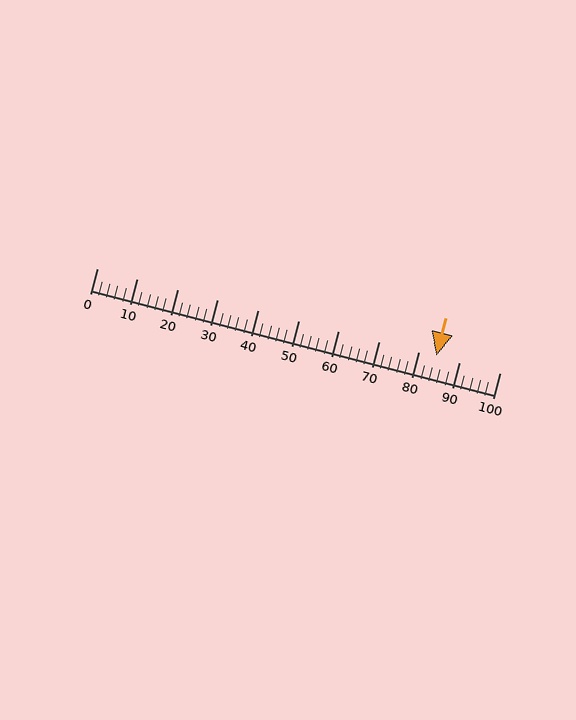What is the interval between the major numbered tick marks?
The major tick marks are spaced 10 units apart.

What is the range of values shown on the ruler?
The ruler shows values from 0 to 100.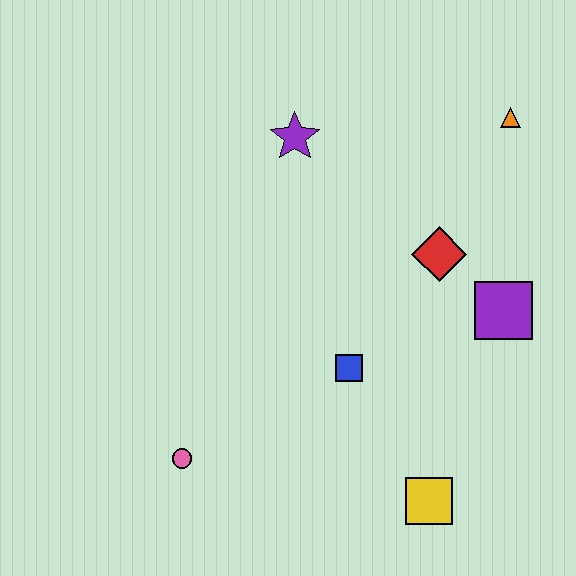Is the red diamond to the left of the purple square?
Yes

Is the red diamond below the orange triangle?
Yes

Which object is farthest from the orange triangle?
The pink circle is farthest from the orange triangle.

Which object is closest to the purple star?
The red diamond is closest to the purple star.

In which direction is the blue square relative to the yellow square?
The blue square is above the yellow square.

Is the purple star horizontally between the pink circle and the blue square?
Yes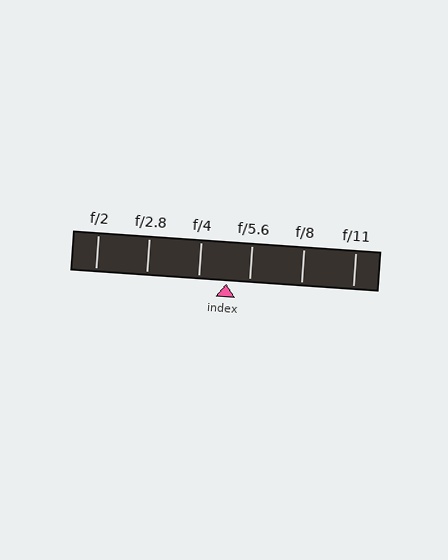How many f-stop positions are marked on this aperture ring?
There are 6 f-stop positions marked.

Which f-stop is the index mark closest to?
The index mark is closest to f/5.6.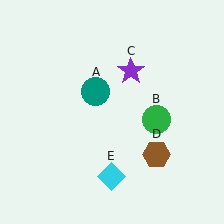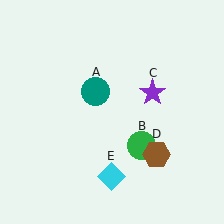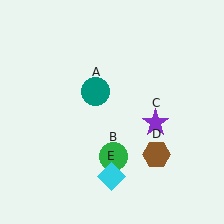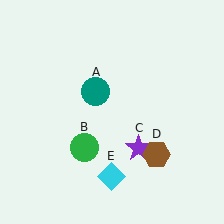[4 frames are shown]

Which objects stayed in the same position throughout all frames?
Teal circle (object A) and brown hexagon (object D) and cyan diamond (object E) remained stationary.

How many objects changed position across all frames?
2 objects changed position: green circle (object B), purple star (object C).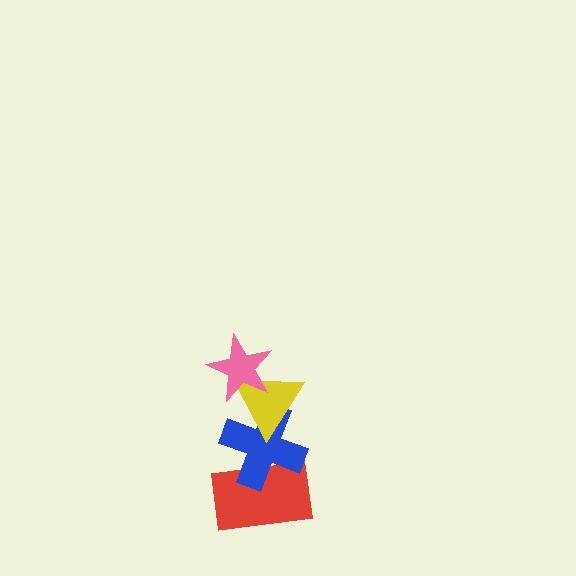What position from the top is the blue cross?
The blue cross is 3rd from the top.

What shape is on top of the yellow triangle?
The pink star is on top of the yellow triangle.